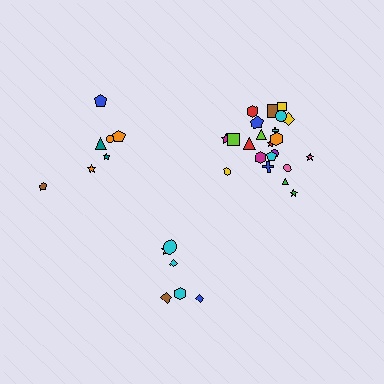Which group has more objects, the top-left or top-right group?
The top-right group.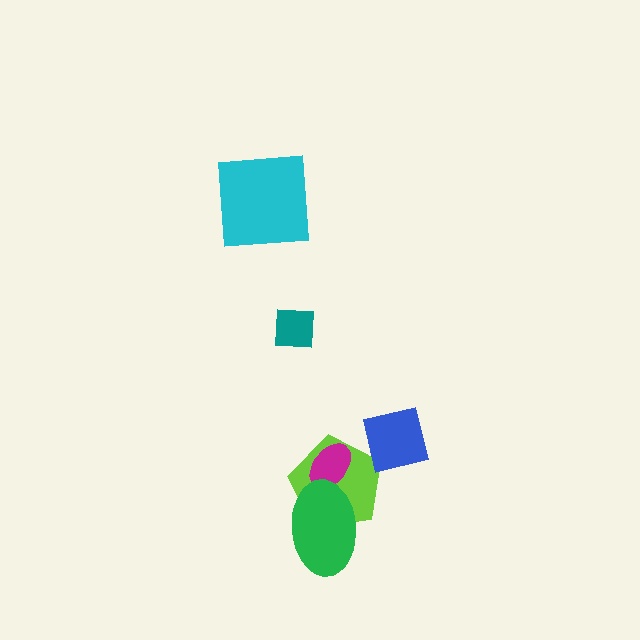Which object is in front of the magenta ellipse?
The green ellipse is in front of the magenta ellipse.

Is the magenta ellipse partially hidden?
Yes, it is partially covered by another shape.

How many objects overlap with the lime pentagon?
3 objects overlap with the lime pentagon.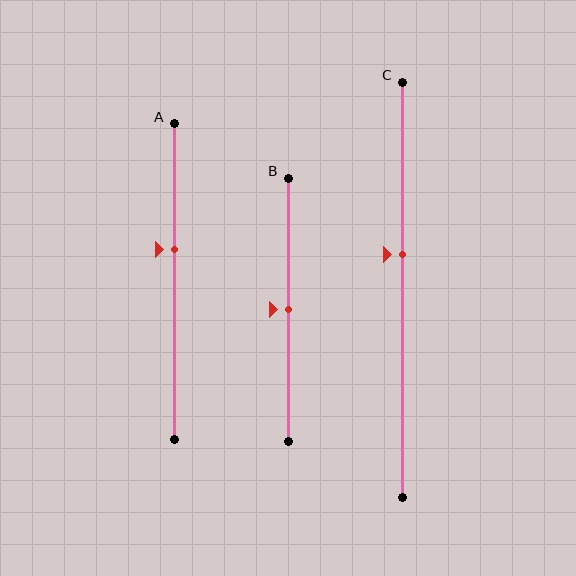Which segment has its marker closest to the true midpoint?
Segment B has its marker closest to the true midpoint.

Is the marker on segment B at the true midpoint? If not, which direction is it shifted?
Yes, the marker on segment B is at the true midpoint.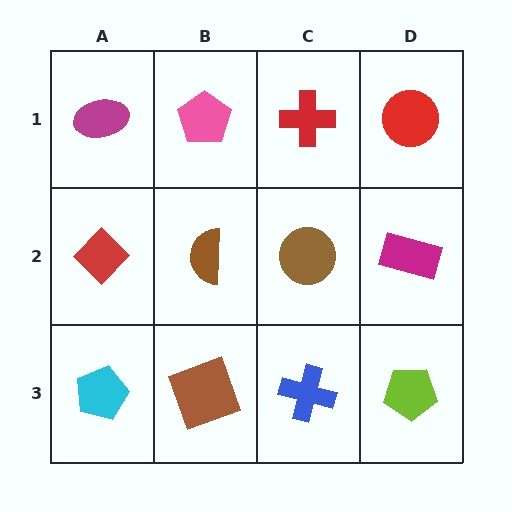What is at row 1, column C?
A red cross.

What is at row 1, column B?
A pink pentagon.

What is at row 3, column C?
A blue cross.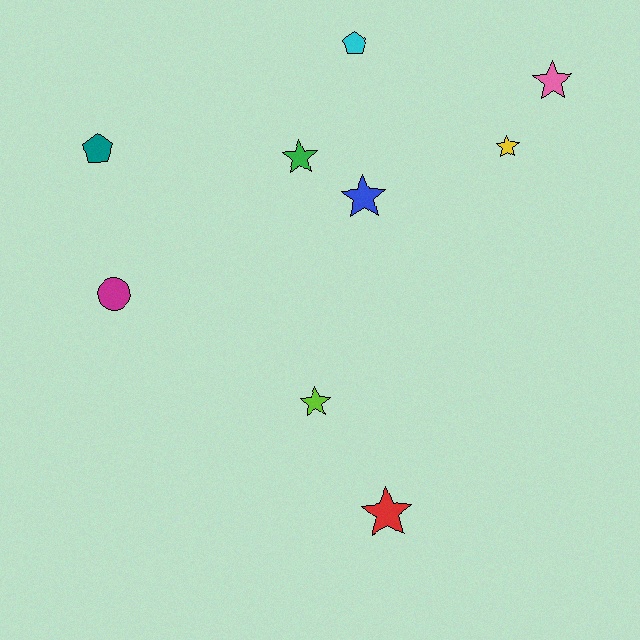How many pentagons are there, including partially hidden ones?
There are 2 pentagons.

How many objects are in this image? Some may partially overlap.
There are 9 objects.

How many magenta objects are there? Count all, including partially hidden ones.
There is 1 magenta object.